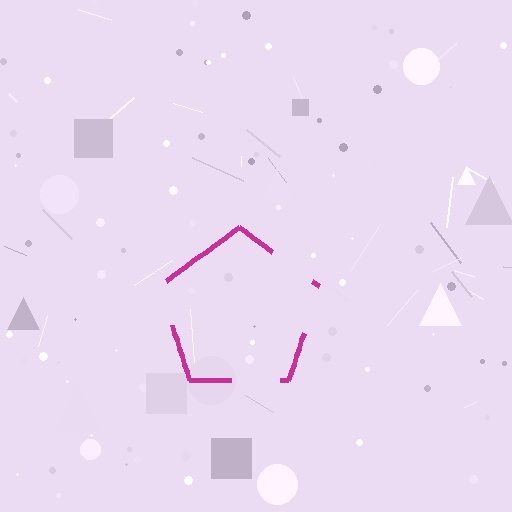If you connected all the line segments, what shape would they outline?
They would outline a pentagon.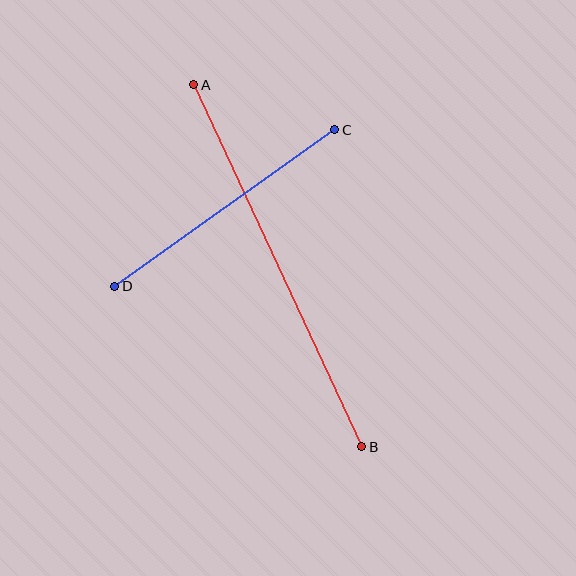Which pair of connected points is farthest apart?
Points A and B are farthest apart.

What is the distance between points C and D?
The distance is approximately 270 pixels.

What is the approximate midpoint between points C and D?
The midpoint is at approximately (225, 208) pixels.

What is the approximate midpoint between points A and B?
The midpoint is at approximately (278, 266) pixels.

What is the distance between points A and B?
The distance is approximately 399 pixels.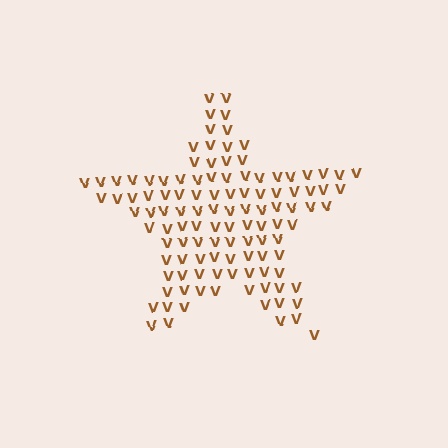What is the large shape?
The large shape is a star.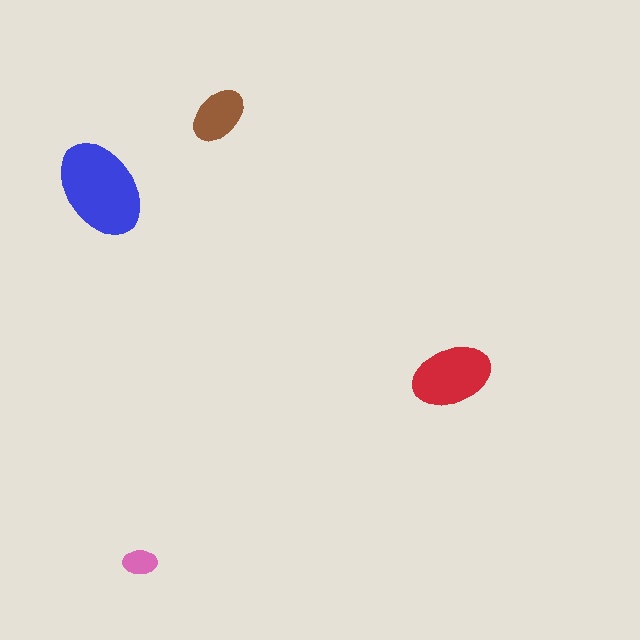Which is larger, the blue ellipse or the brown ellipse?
The blue one.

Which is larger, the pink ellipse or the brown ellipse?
The brown one.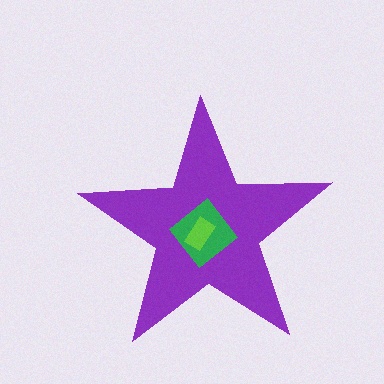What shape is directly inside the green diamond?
The lime rectangle.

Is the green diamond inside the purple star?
Yes.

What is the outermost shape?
The purple star.